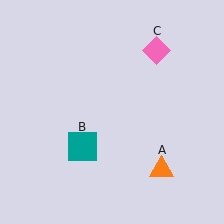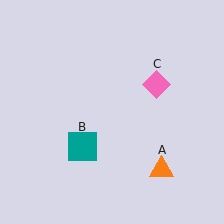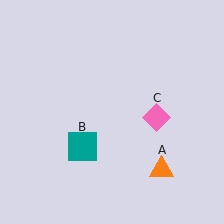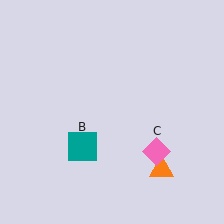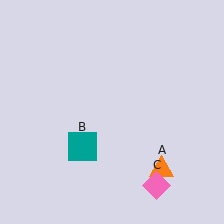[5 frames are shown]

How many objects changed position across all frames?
1 object changed position: pink diamond (object C).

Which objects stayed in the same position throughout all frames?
Orange triangle (object A) and teal square (object B) remained stationary.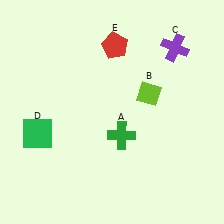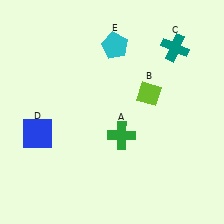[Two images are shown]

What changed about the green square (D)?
In Image 1, D is green. In Image 2, it changed to blue.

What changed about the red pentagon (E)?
In Image 1, E is red. In Image 2, it changed to cyan.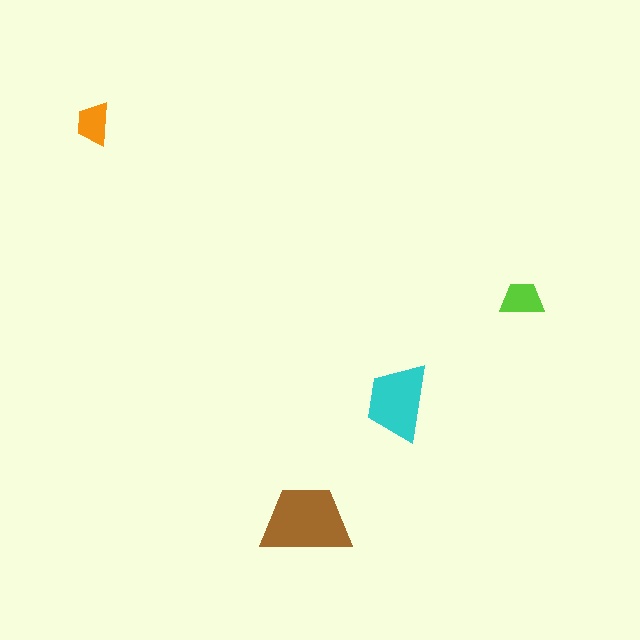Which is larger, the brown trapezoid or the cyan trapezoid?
The brown one.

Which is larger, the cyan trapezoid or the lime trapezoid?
The cyan one.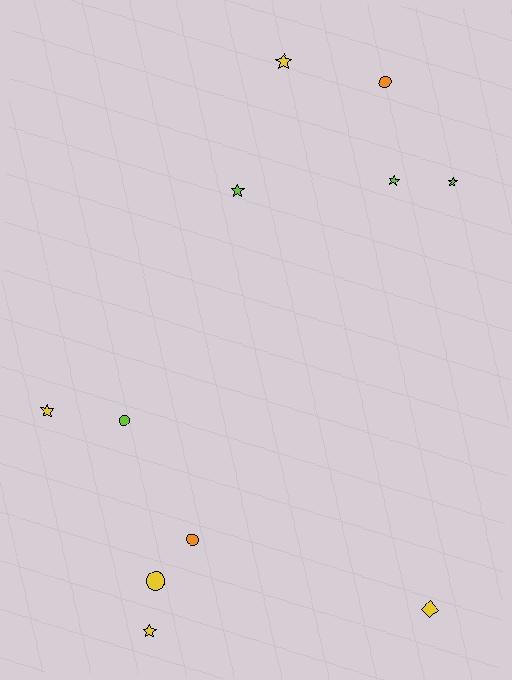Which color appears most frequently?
Yellow, with 5 objects.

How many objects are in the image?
There are 11 objects.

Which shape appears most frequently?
Star, with 6 objects.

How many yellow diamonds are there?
There is 1 yellow diamond.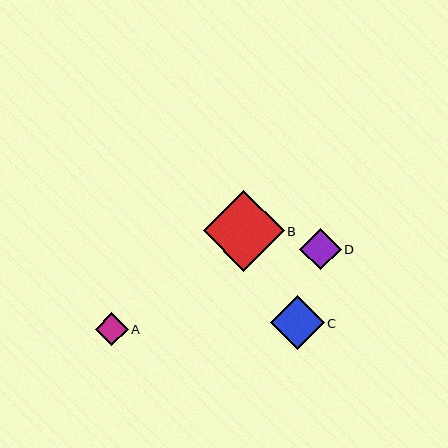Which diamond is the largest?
Diamond B is the largest with a size of approximately 81 pixels.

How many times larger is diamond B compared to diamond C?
Diamond B is approximately 1.5 times the size of diamond C.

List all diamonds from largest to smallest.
From largest to smallest: B, C, D, A.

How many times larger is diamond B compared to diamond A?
Diamond B is approximately 2.4 times the size of diamond A.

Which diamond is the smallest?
Diamond A is the smallest with a size of approximately 33 pixels.